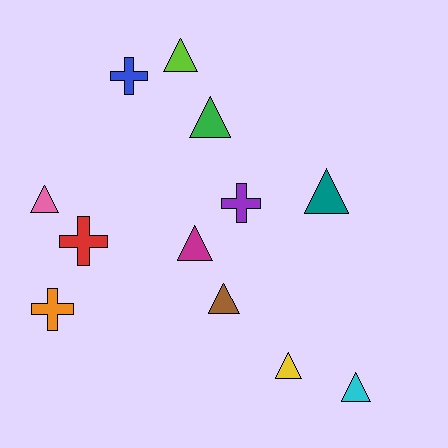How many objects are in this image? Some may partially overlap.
There are 12 objects.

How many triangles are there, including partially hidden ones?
There are 8 triangles.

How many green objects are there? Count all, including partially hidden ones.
There is 1 green object.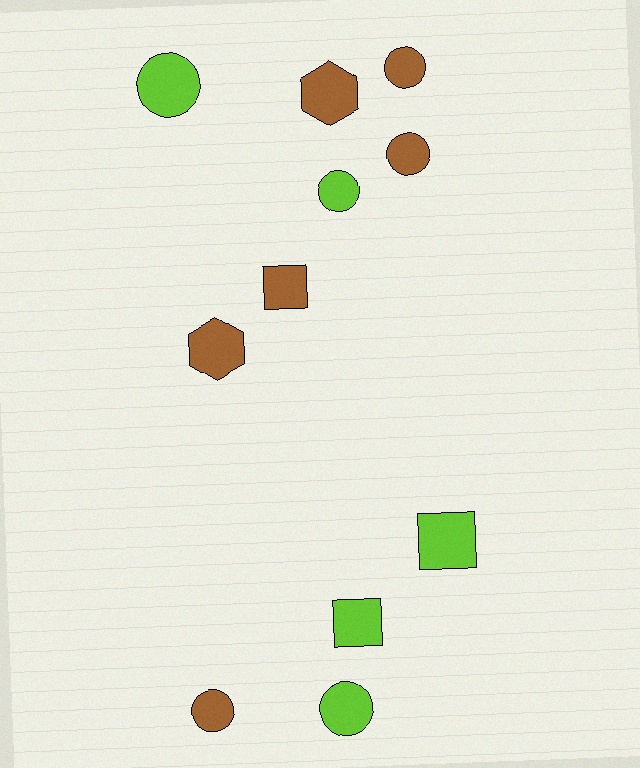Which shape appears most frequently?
Circle, with 6 objects.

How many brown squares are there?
There is 1 brown square.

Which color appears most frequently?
Brown, with 6 objects.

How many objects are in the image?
There are 11 objects.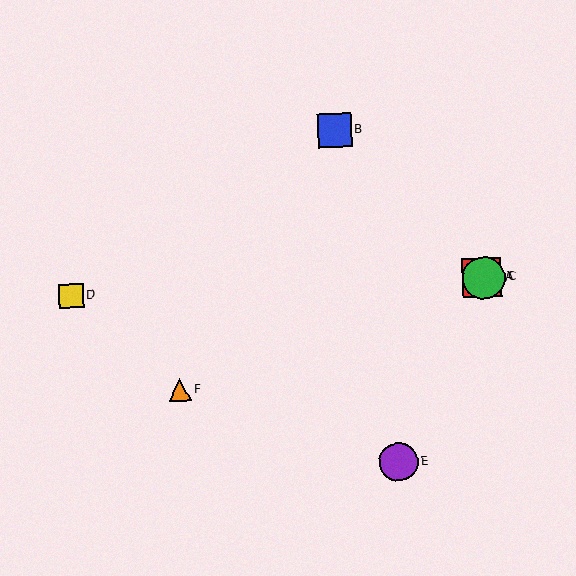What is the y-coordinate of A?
Object A is at y≈278.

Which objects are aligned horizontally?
Objects A, C, D are aligned horizontally.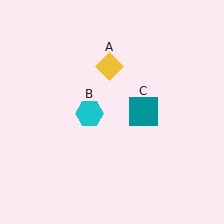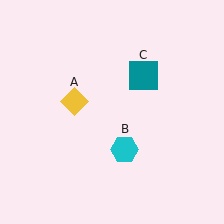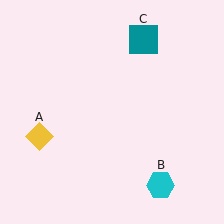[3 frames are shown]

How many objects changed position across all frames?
3 objects changed position: yellow diamond (object A), cyan hexagon (object B), teal square (object C).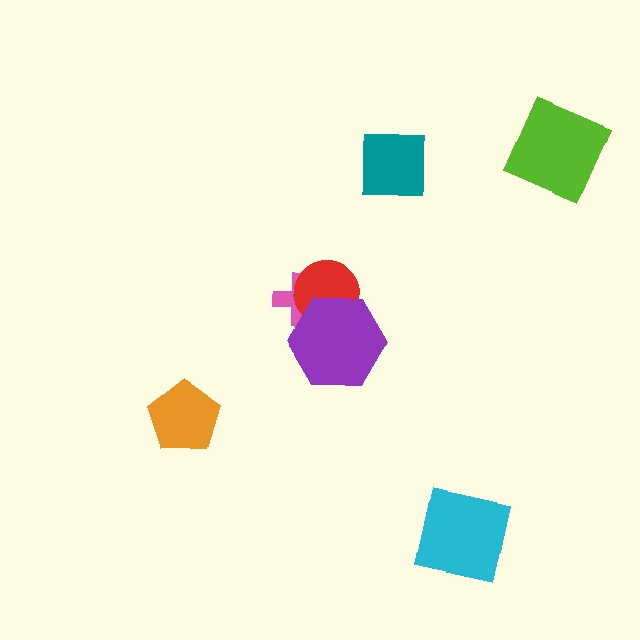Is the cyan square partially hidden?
No, no other shape covers it.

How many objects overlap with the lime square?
0 objects overlap with the lime square.